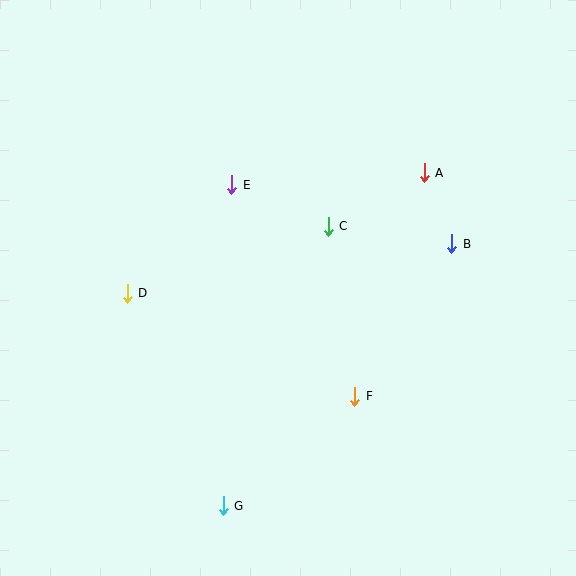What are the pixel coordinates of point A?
Point A is at (424, 173).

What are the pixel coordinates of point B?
Point B is at (452, 244).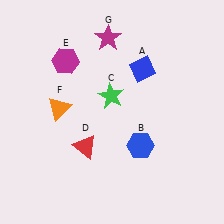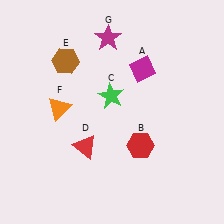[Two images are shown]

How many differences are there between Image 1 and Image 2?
There are 3 differences between the two images.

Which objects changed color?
A changed from blue to magenta. B changed from blue to red. E changed from magenta to brown.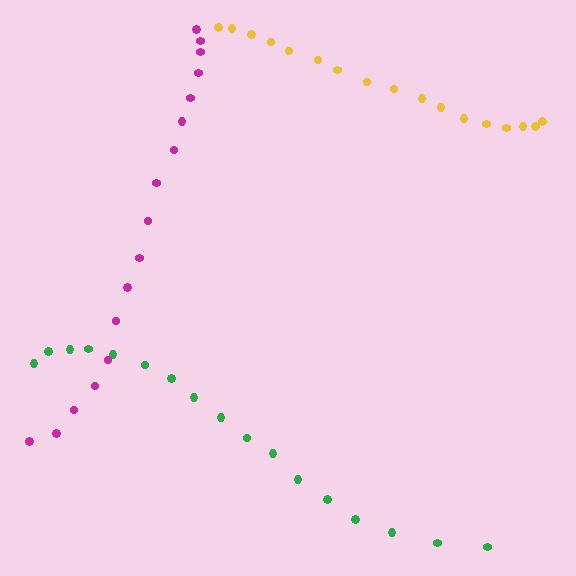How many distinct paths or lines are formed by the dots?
There are 3 distinct paths.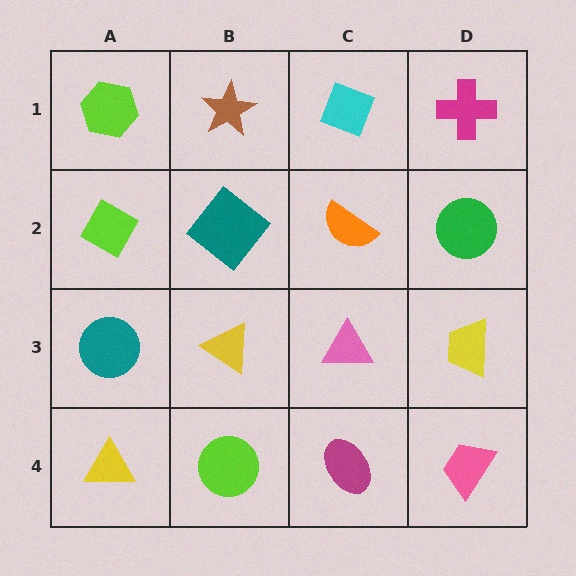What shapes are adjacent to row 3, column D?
A green circle (row 2, column D), a pink trapezoid (row 4, column D), a pink triangle (row 3, column C).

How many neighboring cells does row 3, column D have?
3.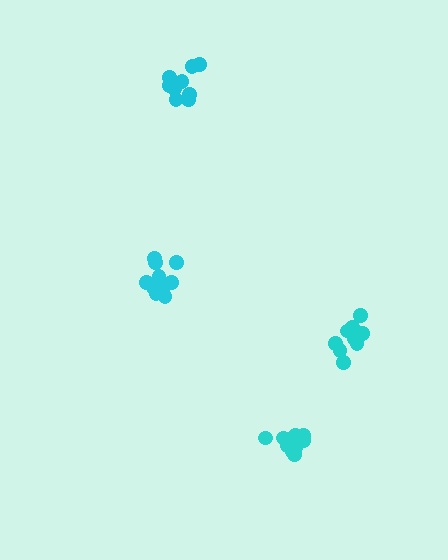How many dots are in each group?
Group 1: 11 dots, Group 2: 12 dots, Group 3: 9 dots, Group 4: 14 dots (46 total).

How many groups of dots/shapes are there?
There are 4 groups.